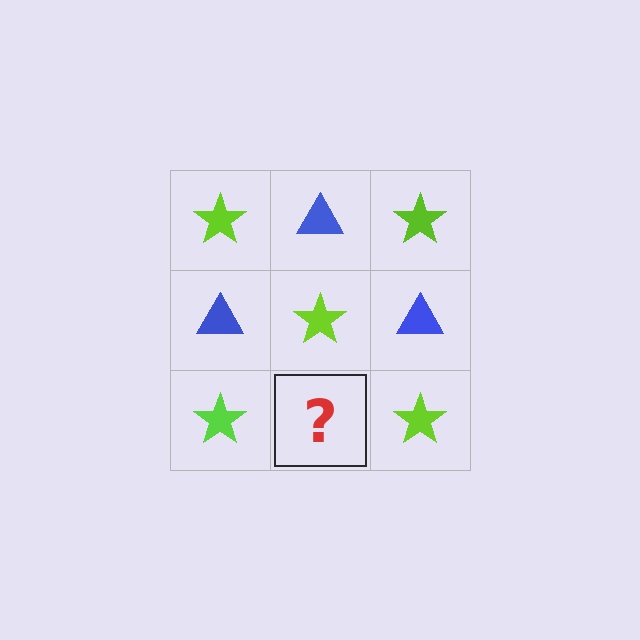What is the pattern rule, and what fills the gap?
The rule is that it alternates lime star and blue triangle in a checkerboard pattern. The gap should be filled with a blue triangle.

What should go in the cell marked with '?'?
The missing cell should contain a blue triangle.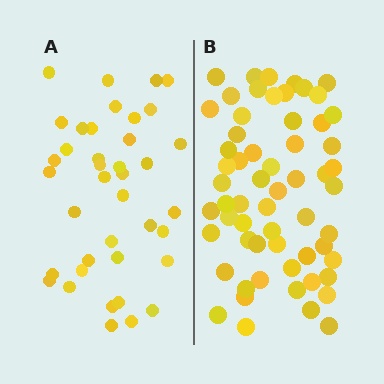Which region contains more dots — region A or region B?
Region B (the right region) has more dots.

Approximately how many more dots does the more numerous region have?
Region B has approximately 20 more dots than region A.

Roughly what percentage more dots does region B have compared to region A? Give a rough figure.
About 55% more.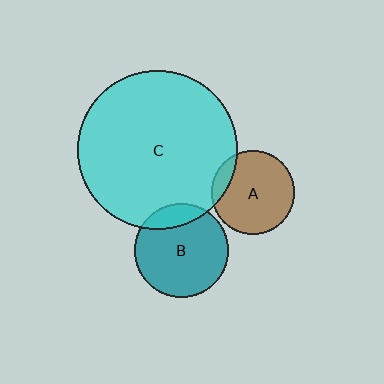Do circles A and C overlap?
Yes.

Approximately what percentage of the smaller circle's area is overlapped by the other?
Approximately 10%.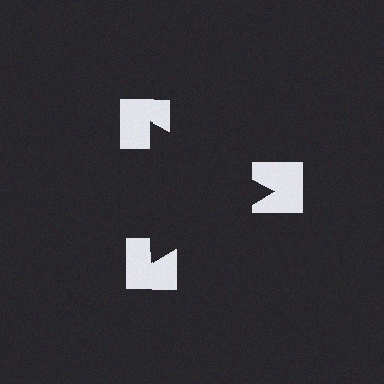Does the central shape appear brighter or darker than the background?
It typically appears slightly darker than the background, even though no actual brightness change is drawn.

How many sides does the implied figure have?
3 sides.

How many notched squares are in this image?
There are 3 — one at each vertex of the illusory triangle.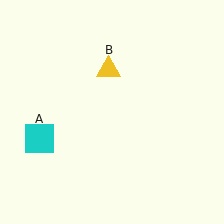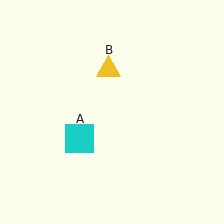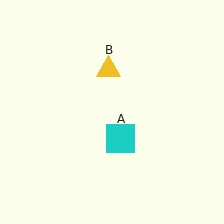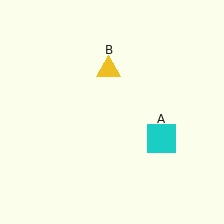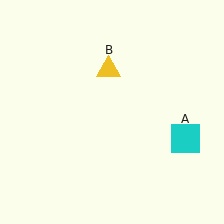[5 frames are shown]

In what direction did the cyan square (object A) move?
The cyan square (object A) moved right.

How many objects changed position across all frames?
1 object changed position: cyan square (object A).